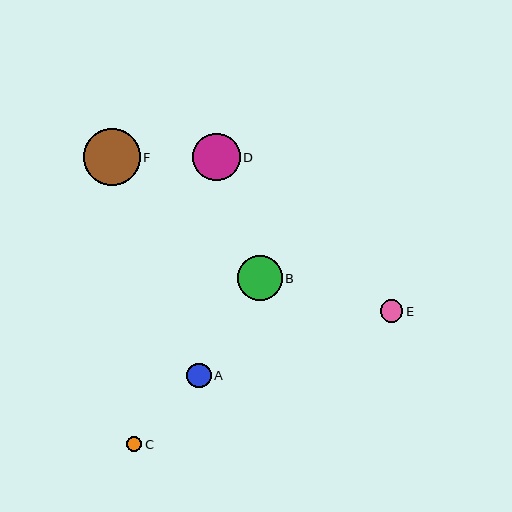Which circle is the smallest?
Circle C is the smallest with a size of approximately 16 pixels.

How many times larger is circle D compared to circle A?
Circle D is approximately 1.9 times the size of circle A.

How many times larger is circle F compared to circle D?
Circle F is approximately 1.2 times the size of circle D.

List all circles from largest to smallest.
From largest to smallest: F, D, B, A, E, C.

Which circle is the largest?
Circle F is the largest with a size of approximately 57 pixels.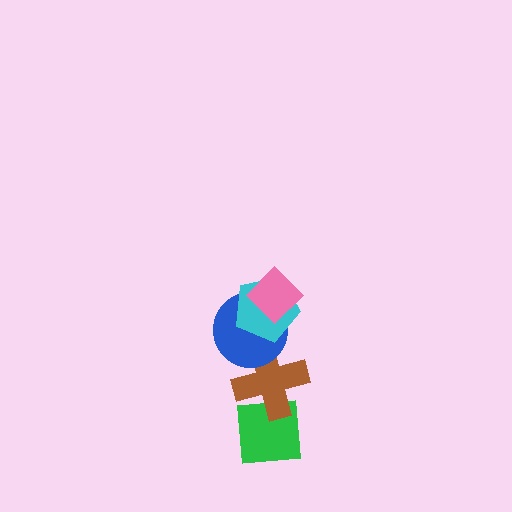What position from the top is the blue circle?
The blue circle is 3rd from the top.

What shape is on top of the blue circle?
The cyan pentagon is on top of the blue circle.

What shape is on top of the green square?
The brown cross is on top of the green square.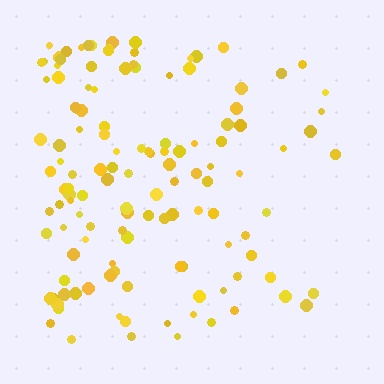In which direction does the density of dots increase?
From right to left, with the left side densest.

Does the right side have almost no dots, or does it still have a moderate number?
Still a moderate number, just noticeably fewer than the left.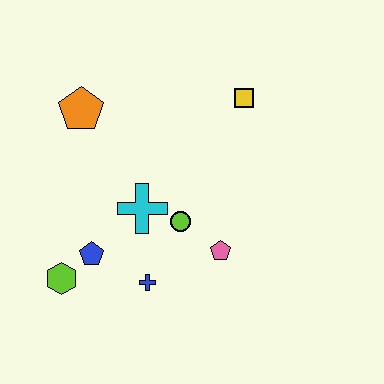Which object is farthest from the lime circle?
The orange pentagon is farthest from the lime circle.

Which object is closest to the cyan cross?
The lime circle is closest to the cyan cross.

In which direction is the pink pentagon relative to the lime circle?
The pink pentagon is to the right of the lime circle.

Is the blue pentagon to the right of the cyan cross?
No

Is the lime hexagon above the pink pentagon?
No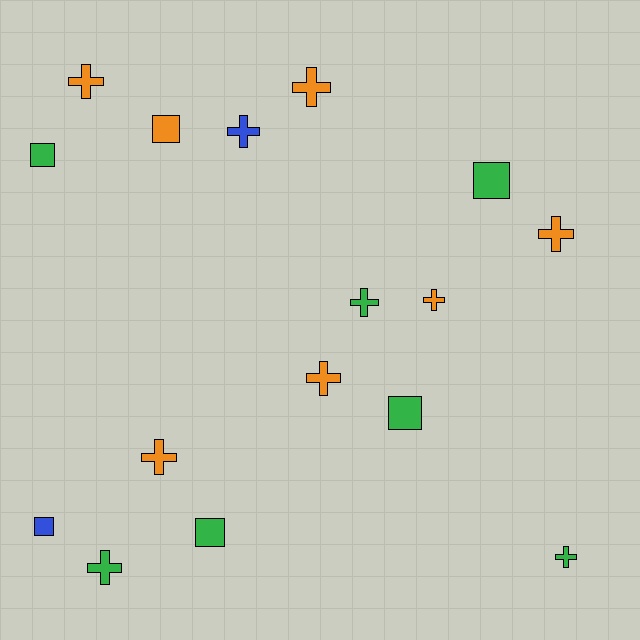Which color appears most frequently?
Orange, with 7 objects.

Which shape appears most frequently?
Cross, with 10 objects.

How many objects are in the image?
There are 16 objects.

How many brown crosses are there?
There are no brown crosses.